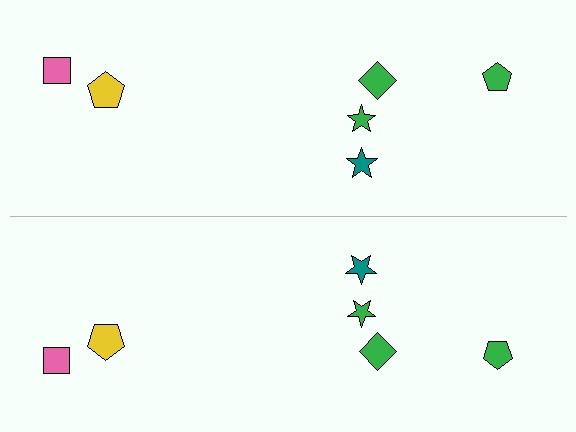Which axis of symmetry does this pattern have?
The pattern has a horizontal axis of symmetry running through the center of the image.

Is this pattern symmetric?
Yes, this pattern has bilateral (reflection) symmetry.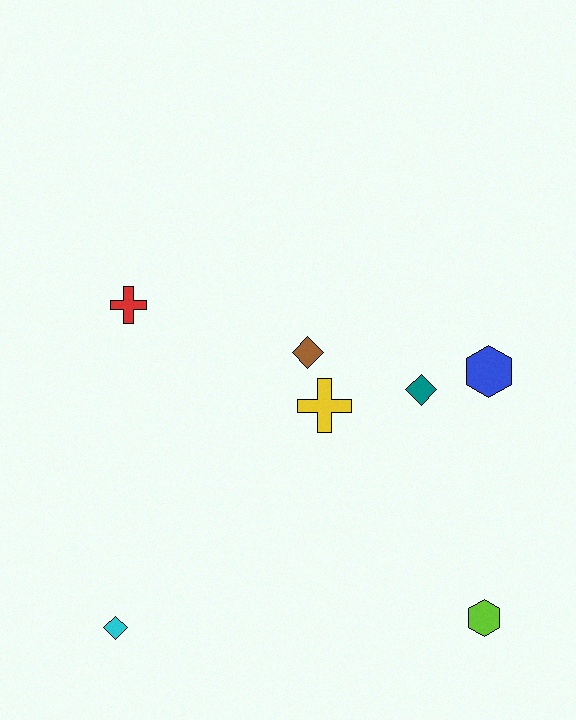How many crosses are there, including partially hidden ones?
There are 2 crosses.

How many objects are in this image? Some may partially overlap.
There are 7 objects.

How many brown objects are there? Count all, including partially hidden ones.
There is 1 brown object.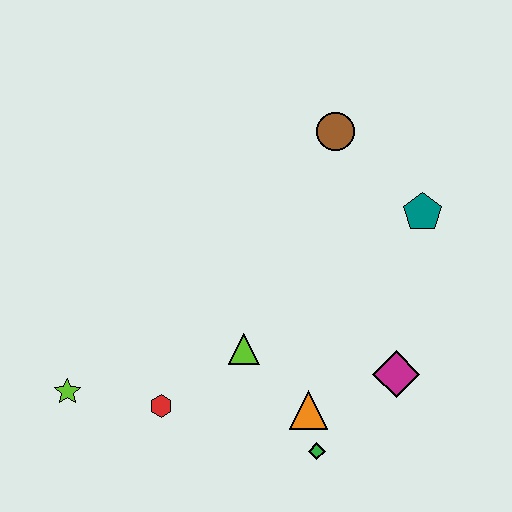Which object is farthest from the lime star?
The teal pentagon is farthest from the lime star.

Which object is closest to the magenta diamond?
The orange triangle is closest to the magenta diamond.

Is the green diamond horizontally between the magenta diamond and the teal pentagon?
No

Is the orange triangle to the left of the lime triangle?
No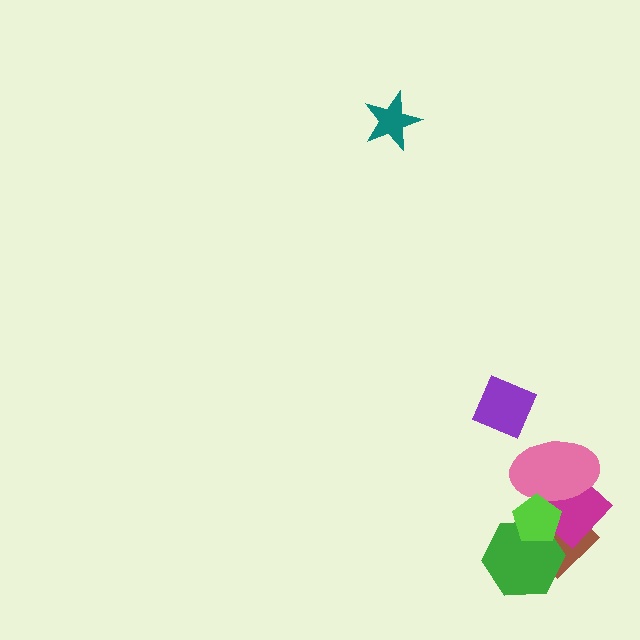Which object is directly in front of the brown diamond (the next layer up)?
The magenta diamond is directly in front of the brown diamond.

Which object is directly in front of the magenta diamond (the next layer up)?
The pink ellipse is directly in front of the magenta diamond.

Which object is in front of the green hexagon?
The lime pentagon is in front of the green hexagon.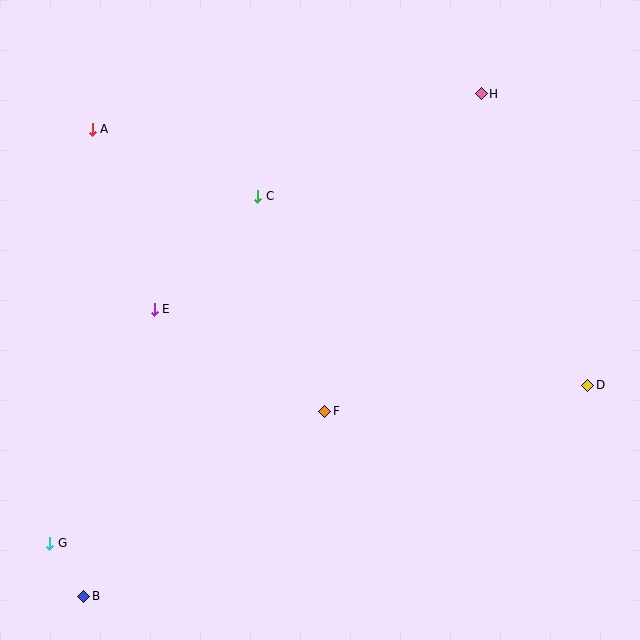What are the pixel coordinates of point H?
Point H is at (481, 94).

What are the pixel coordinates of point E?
Point E is at (154, 309).